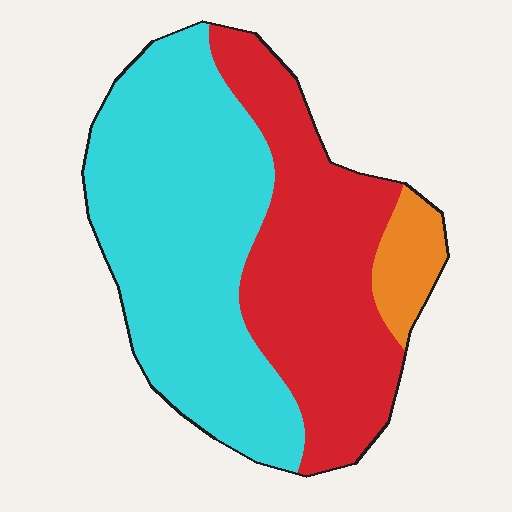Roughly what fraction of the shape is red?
Red takes up between a quarter and a half of the shape.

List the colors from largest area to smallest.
From largest to smallest: cyan, red, orange.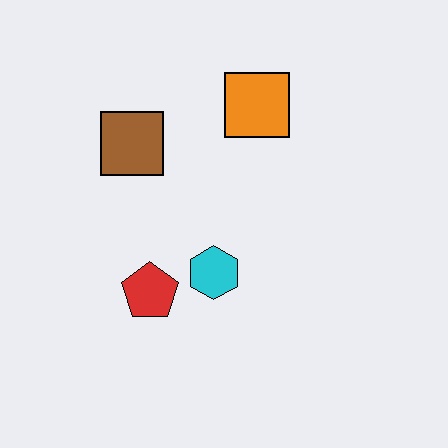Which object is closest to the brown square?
The orange square is closest to the brown square.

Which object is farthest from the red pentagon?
The orange square is farthest from the red pentagon.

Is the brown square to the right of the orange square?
No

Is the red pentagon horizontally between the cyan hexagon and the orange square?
No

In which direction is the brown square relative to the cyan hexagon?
The brown square is above the cyan hexagon.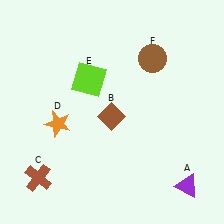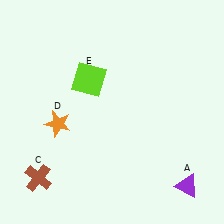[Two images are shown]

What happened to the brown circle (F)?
The brown circle (F) was removed in Image 2. It was in the top-right area of Image 1.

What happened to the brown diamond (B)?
The brown diamond (B) was removed in Image 2. It was in the bottom-left area of Image 1.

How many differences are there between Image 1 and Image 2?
There are 2 differences between the two images.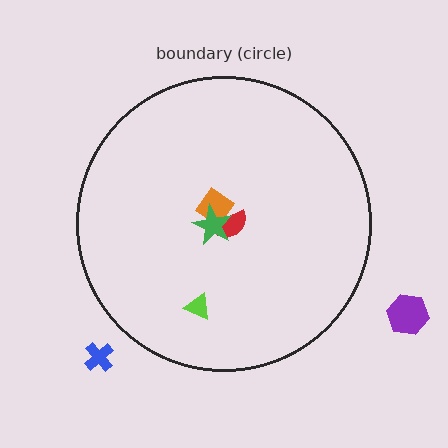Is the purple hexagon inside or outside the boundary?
Outside.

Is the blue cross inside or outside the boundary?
Outside.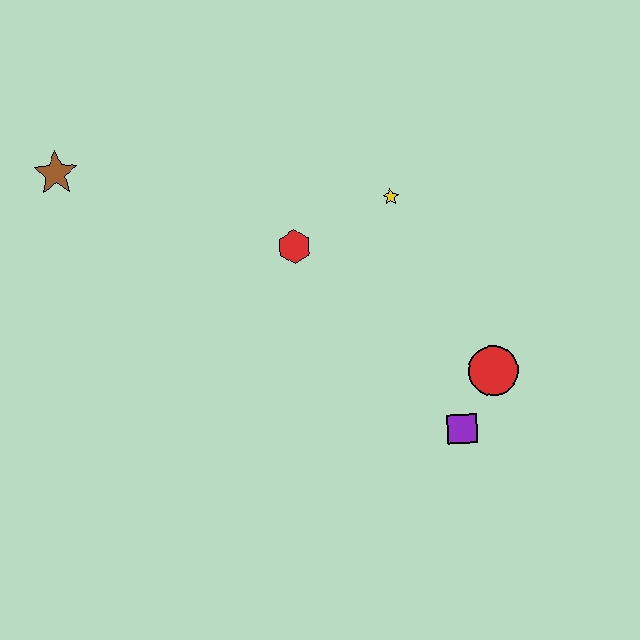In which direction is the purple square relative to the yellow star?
The purple square is below the yellow star.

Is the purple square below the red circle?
Yes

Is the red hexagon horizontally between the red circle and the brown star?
Yes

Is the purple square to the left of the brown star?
No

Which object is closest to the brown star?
The red hexagon is closest to the brown star.